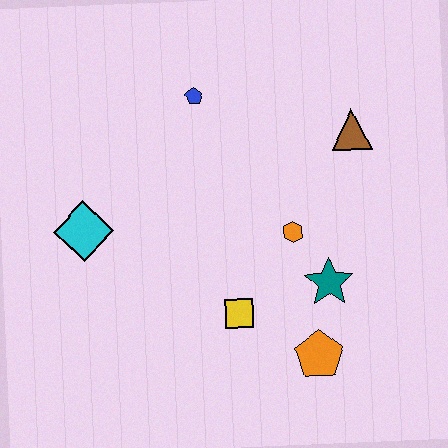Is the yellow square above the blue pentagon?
No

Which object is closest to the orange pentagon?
The teal star is closest to the orange pentagon.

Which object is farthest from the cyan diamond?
The brown triangle is farthest from the cyan diamond.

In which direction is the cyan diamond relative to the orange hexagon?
The cyan diamond is to the left of the orange hexagon.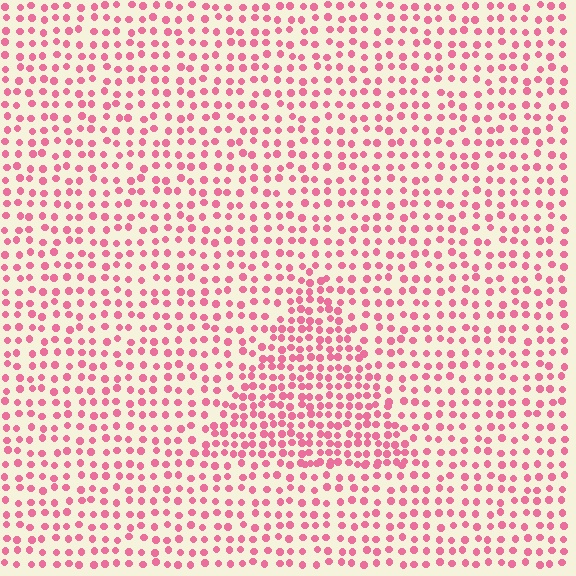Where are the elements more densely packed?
The elements are more densely packed inside the triangle boundary.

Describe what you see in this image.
The image contains small pink elements arranged at two different densities. A triangle-shaped region is visible where the elements are more densely packed than the surrounding area.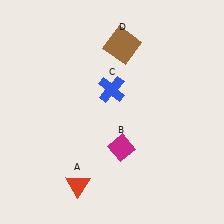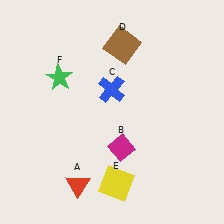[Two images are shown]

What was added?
A yellow square (E), a green star (F) were added in Image 2.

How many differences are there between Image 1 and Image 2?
There are 2 differences between the two images.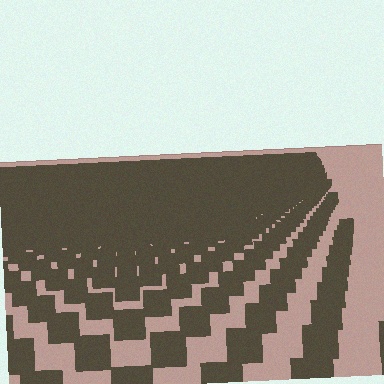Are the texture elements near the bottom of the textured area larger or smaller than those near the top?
Larger. Near the bottom, elements are closer to the viewer and appear at a bigger on-screen size.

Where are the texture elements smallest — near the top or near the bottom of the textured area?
Near the top.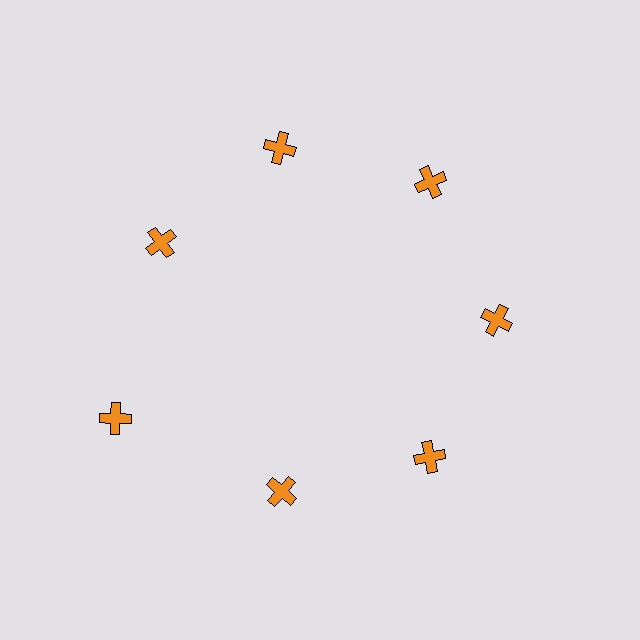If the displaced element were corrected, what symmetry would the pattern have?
It would have 7-fold rotational symmetry — the pattern would map onto itself every 51 degrees.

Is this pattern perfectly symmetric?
No. The 7 orange crosses are arranged in a ring, but one element near the 8 o'clock position is pushed outward from the center, breaking the 7-fold rotational symmetry.